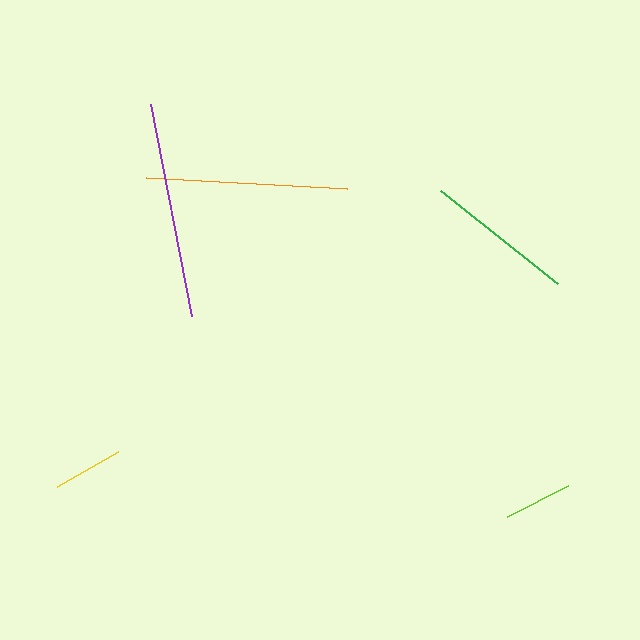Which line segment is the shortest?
The lime line is the shortest at approximately 68 pixels.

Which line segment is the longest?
The purple line is the longest at approximately 215 pixels.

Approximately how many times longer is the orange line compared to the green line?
The orange line is approximately 1.3 times the length of the green line.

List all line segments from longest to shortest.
From longest to shortest: purple, orange, green, yellow, lime.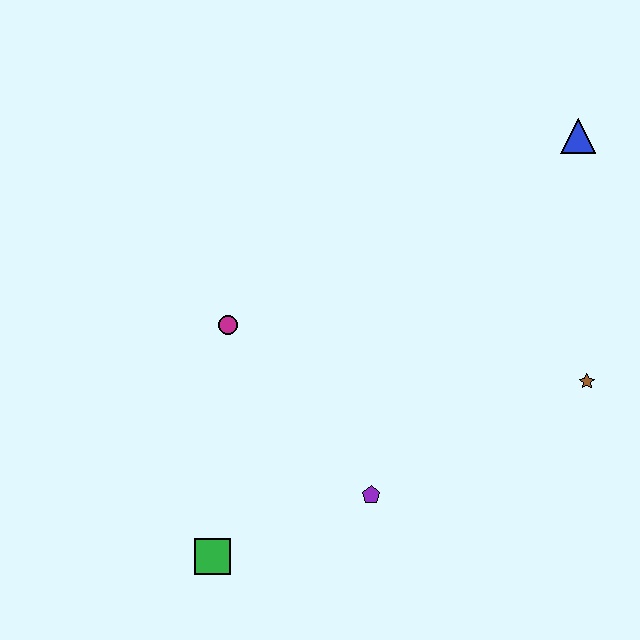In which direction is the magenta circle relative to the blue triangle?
The magenta circle is to the left of the blue triangle.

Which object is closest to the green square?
The purple pentagon is closest to the green square.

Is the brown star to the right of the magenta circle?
Yes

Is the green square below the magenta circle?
Yes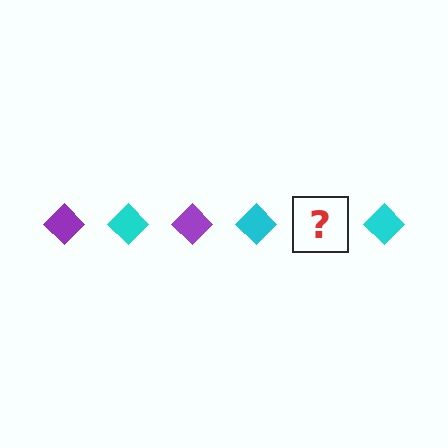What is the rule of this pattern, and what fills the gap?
The rule is that the pattern cycles through purple, cyan diamonds. The gap should be filled with a purple diamond.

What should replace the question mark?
The question mark should be replaced with a purple diamond.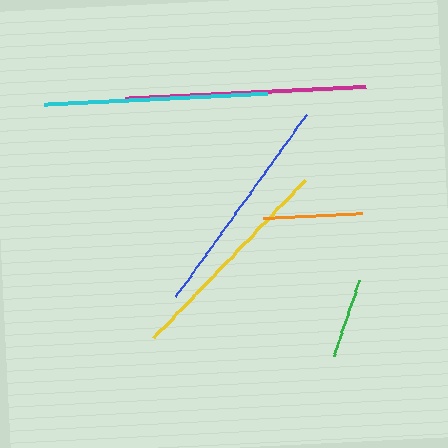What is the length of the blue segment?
The blue segment is approximately 225 pixels long.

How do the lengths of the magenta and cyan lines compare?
The magenta and cyan lines are approximately the same length.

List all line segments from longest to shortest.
From longest to shortest: magenta, blue, cyan, yellow, orange, green.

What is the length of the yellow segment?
The yellow segment is approximately 218 pixels long.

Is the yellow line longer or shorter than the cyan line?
The cyan line is longer than the yellow line.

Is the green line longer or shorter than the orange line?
The orange line is longer than the green line.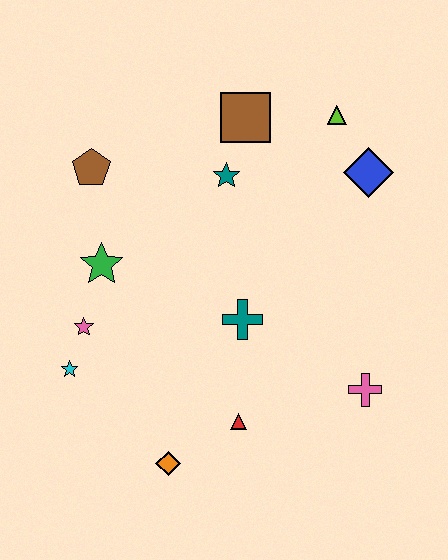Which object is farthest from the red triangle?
The lime triangle is farthest from the red triangle.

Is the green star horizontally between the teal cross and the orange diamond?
No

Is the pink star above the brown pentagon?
No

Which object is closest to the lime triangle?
The blue diamond is closest to the lime triangle.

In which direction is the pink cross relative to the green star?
The pink cross is to the right of the green star.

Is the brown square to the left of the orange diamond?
No